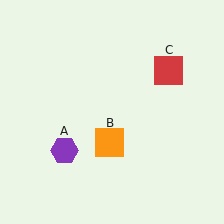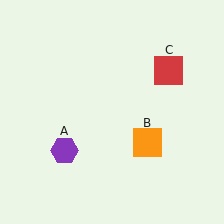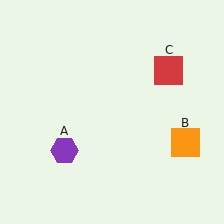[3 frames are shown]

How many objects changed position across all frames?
1 object changed position: orange square (object B).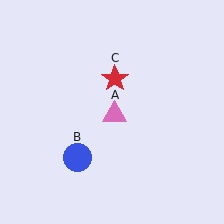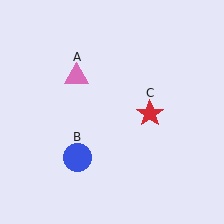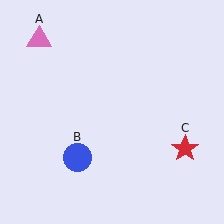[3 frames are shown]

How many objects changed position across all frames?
2 objects changed position: pink triangle (object A), red star (object C).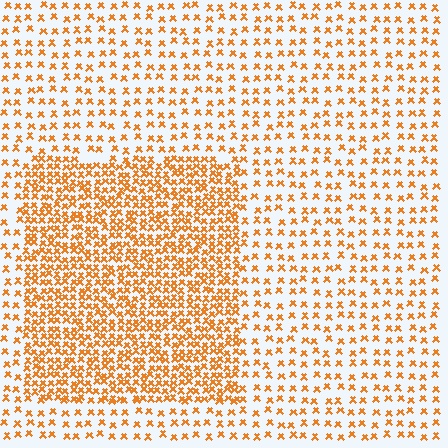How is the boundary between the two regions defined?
The boundary is defined by a change in element density (approximately 2.4x ratio). All elements are the same color, size, and shape.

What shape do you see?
I see a rectangle.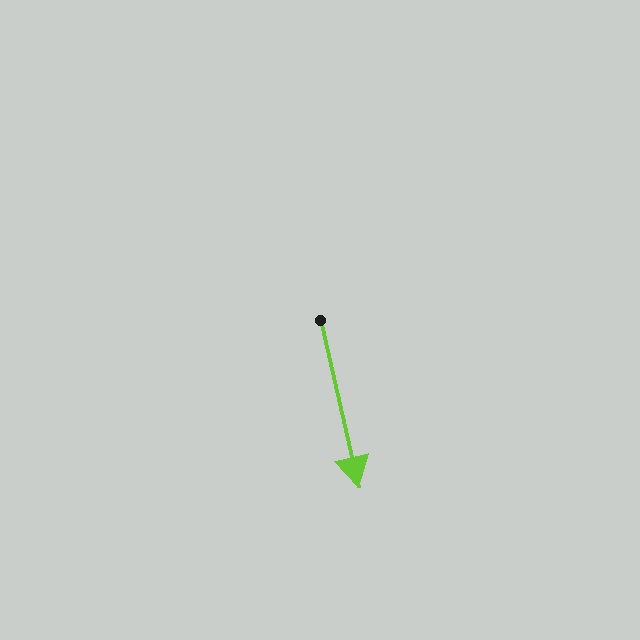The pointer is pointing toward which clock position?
Roughly 6 o'clock.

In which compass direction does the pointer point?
South.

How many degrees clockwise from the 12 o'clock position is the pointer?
Approximately 167 degrees.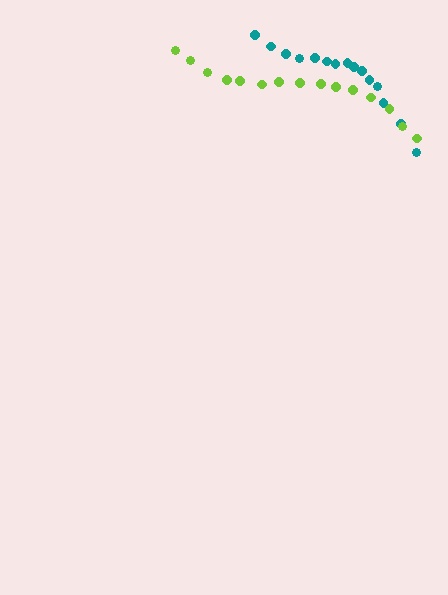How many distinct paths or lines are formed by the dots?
There are 2 distinct paths.